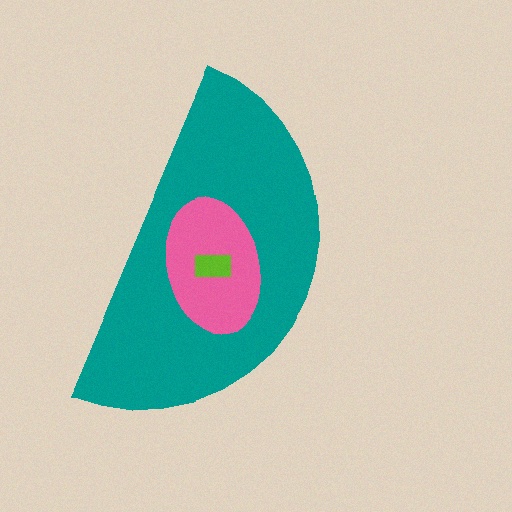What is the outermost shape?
The teal semicircle.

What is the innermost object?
The lime rectangle.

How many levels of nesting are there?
3.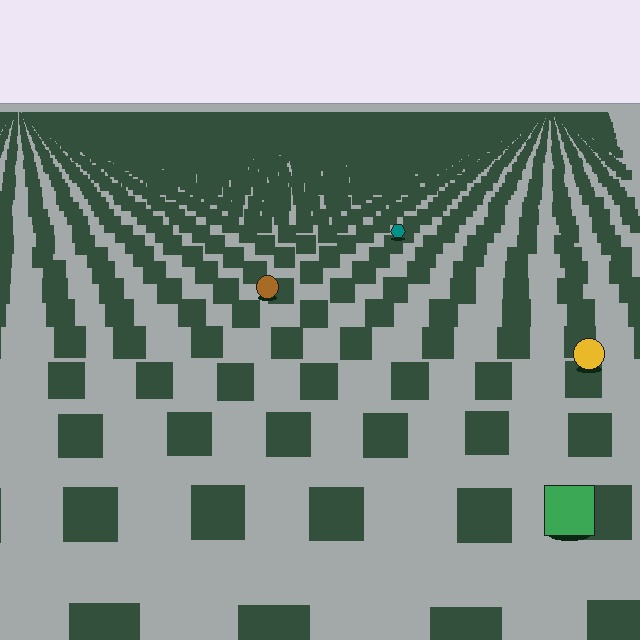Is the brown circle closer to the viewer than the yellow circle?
No. The yellow circle is closer — you can tell from the texture gradient: the ground texture is coarser near it.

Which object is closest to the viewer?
The green square is closest. The texture marks near it are larger and more spread out.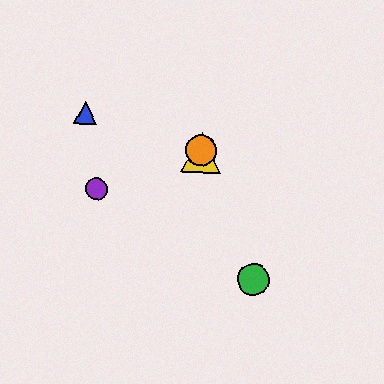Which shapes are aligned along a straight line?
The red star, the green circle, the yellow triangle, the orange circle are aligned along a straight line.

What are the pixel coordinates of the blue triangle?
The blue triangle is at (85, 113).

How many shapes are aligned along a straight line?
4 shapes (the red star, the green circle, the yellow triangle, the orange circle) are aligned along a straight line.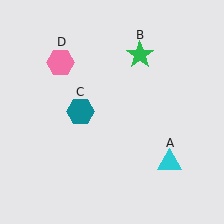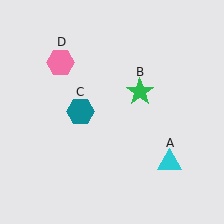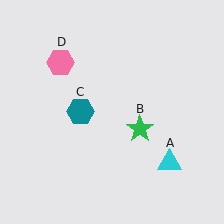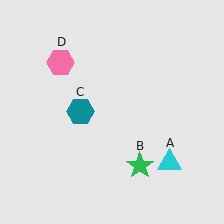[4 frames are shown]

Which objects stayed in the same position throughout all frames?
Cyan triangle (object A) and teal hexagon (object C) and pink hexagon (object D) remained stationary.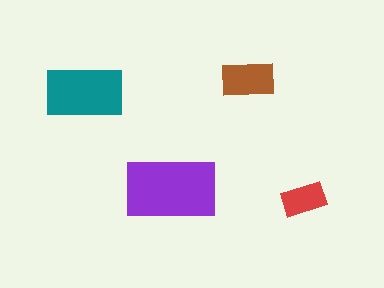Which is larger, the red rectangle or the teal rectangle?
The teal one.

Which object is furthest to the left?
The teal rectangle is leftmost.